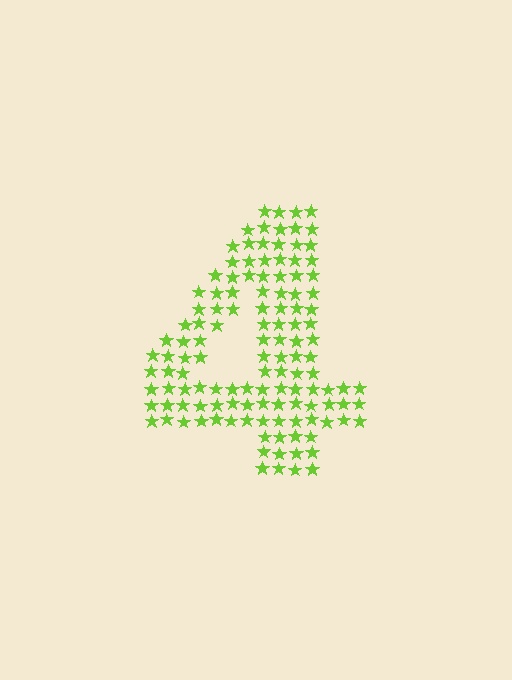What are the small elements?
The small elements are stars.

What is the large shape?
The large shape is the digit 4.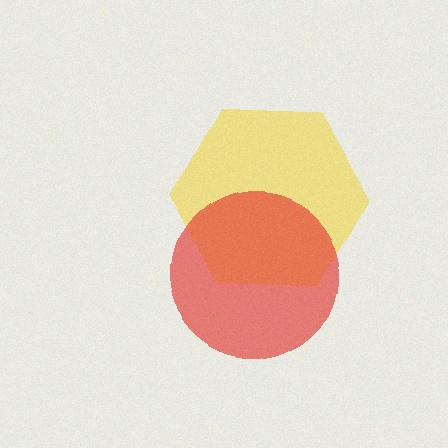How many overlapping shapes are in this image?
There are 2 overlapping shapes in the image.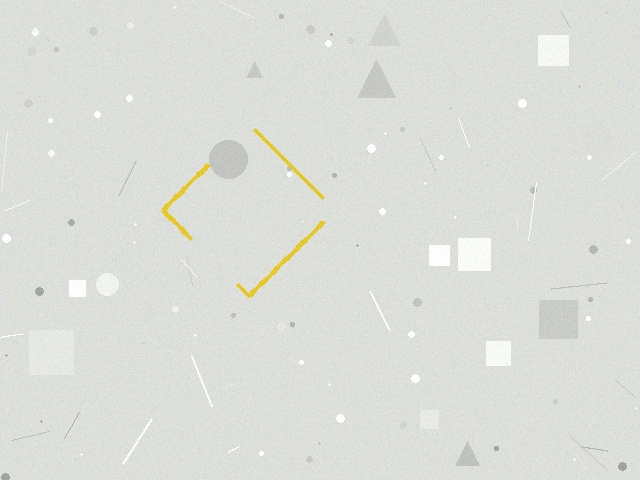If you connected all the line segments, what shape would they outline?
They would outline a diamond.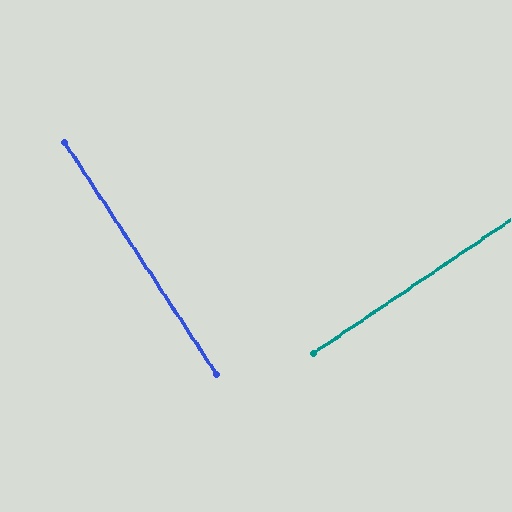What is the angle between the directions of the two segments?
Approximately 89 degrees.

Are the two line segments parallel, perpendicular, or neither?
Perpendicular — they meet at approximately 89°.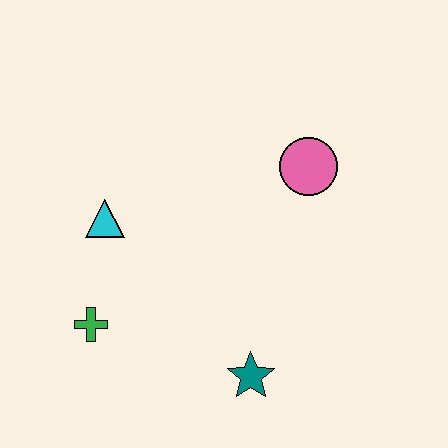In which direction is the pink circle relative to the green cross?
The pink circle is to the right of the green cross.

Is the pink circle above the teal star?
Yes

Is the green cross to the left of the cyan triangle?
Yes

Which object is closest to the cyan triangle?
The green cross is closest to the cyan triangle.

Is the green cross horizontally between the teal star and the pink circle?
No